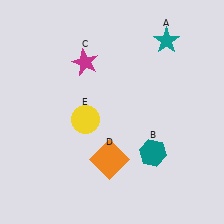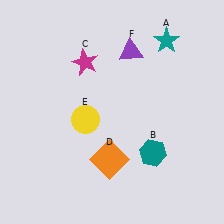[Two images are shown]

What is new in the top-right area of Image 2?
A purple triangle (F) was added in the top-right area of Image 2.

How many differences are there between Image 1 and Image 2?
There is 1 difference between the two images.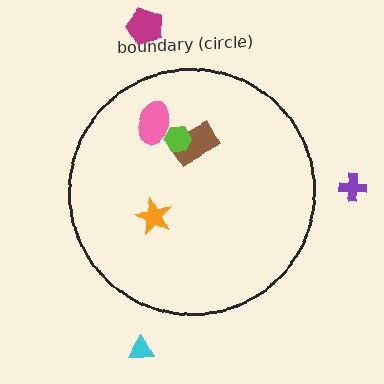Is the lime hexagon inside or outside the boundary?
Inside.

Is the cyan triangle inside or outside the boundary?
Outside.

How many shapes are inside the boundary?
4 inside, 3 outside.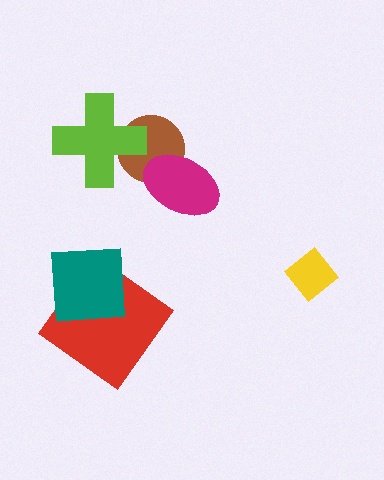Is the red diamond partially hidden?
Yes, it is partially covered by another shape.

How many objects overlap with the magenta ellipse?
1 object overlaps with the magenta ellipse.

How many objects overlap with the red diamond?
1 object overlaps with the red diamond.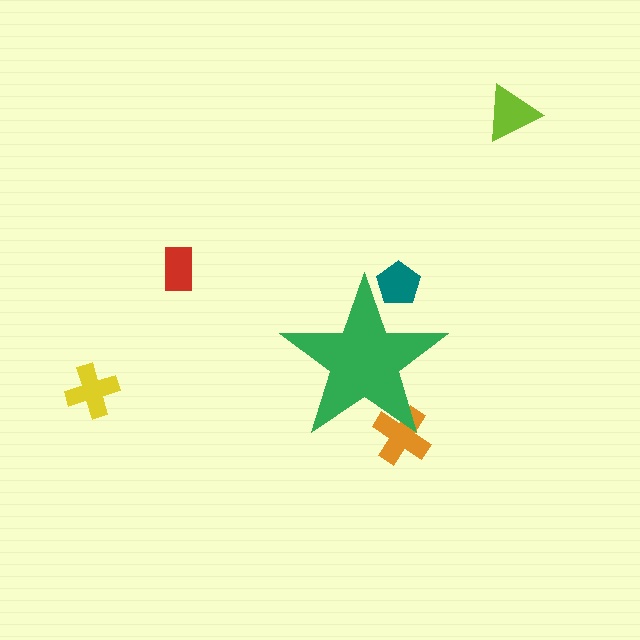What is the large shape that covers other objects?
A green star.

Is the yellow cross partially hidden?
No, the yellow cross is fully visible.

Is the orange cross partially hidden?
Yes, the orange cross is partially hidden behind the green star.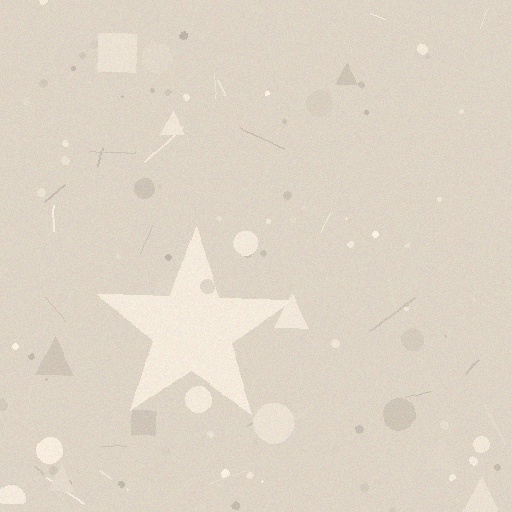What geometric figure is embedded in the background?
A star is embedded in the background.